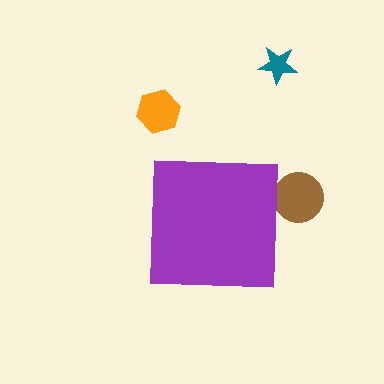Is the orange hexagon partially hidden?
No, the orange hexagon is fully visible.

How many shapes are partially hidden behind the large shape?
1 shape is partially hidden.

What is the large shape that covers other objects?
A purple square.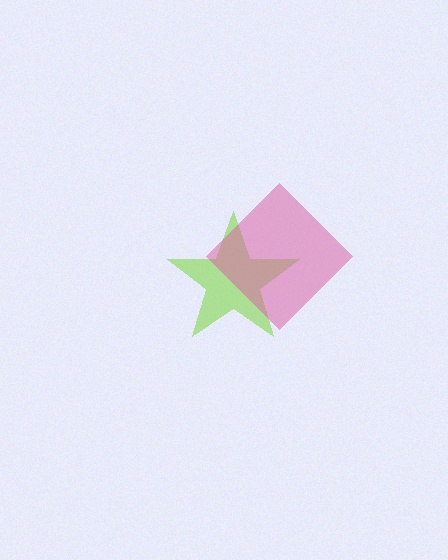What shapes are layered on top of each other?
The layered shapes are: a lime star, a pink diamond.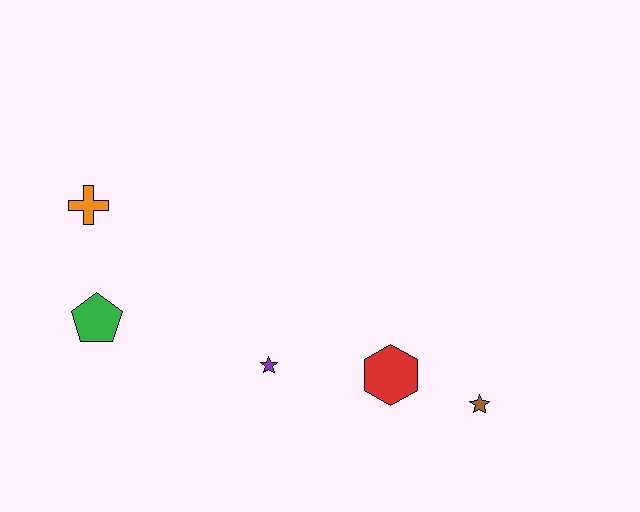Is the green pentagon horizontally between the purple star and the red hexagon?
No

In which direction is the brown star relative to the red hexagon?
The brown star is to the right of the red hexagon.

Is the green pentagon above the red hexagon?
Yes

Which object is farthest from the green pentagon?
The brown star is farthest from the green pentagon.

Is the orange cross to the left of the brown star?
Yes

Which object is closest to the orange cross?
The green pentagon is closest to the orange cross.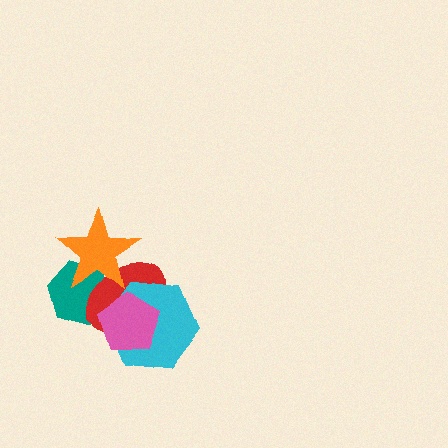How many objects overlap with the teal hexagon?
3 objects overlap with the teal hexagon.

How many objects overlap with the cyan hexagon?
2 objects overlap with the cyan hexagon.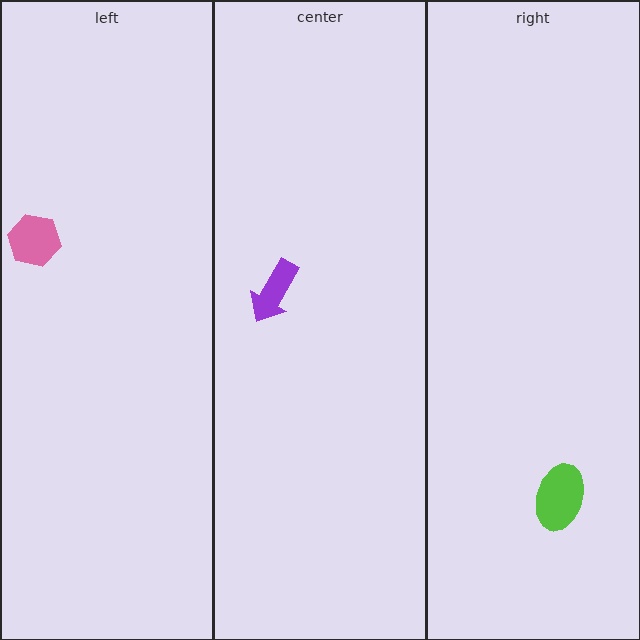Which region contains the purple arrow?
The center region.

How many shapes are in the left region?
1.